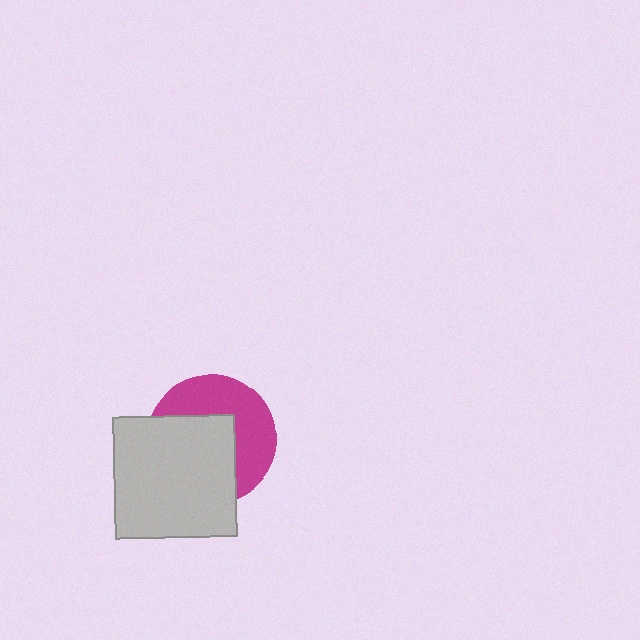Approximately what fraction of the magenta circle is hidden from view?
Roughly 54% of the magenta circle is hidden behind the light gray square.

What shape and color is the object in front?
The object in front is a light gray square.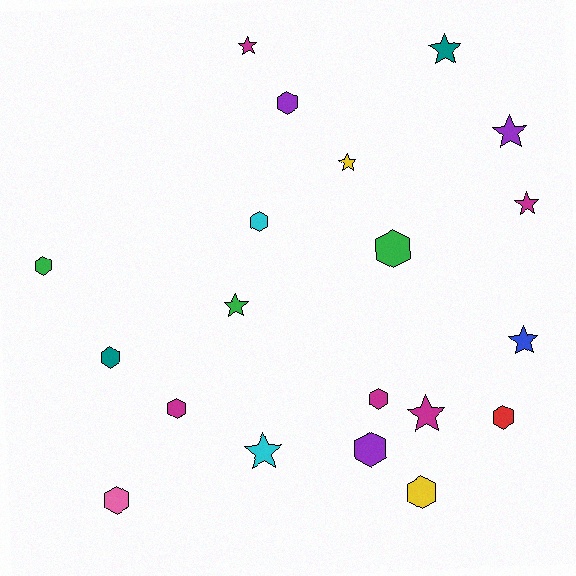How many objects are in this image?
There are 20 objects.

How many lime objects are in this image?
There are no lime objects.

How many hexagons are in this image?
There are 11 hexagons.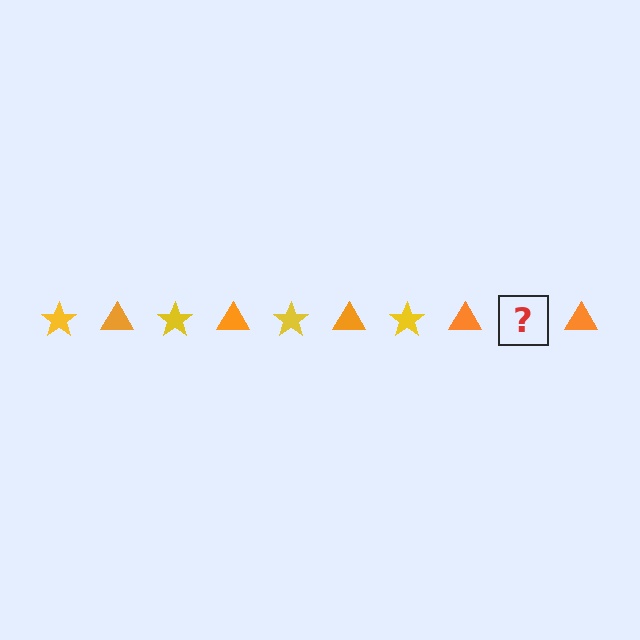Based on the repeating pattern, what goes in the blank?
The blank should be a yellow star.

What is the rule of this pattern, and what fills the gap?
The rule is that the pattern alternates between yellow star and orange triangle. The gap should be filled with a yellow star.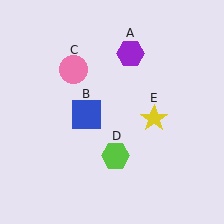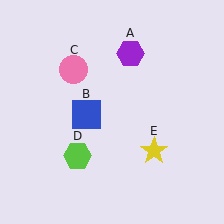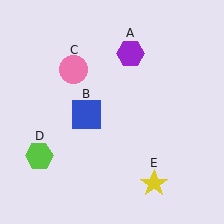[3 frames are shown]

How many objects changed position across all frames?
2 objects changed position: lime hexagon (object D), yellow star (object E).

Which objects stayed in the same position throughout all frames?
Purple hexagon (object A) and blue square (object B) and pink circle (object C) remained stationary.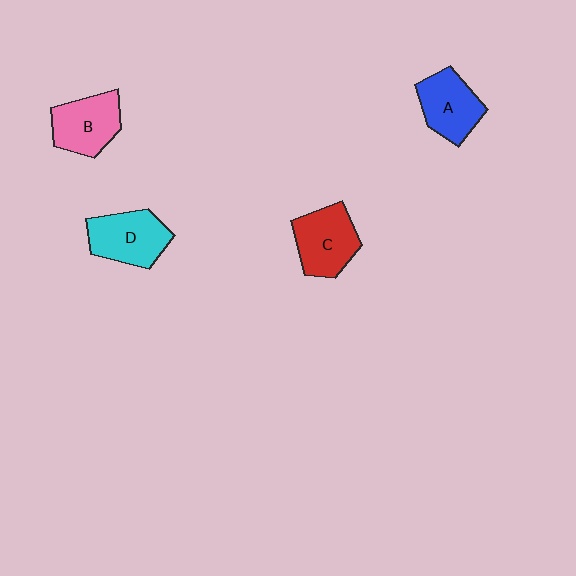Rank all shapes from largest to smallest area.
From largest to smallest: C (red), D (cyan), A (blue), B (pink).